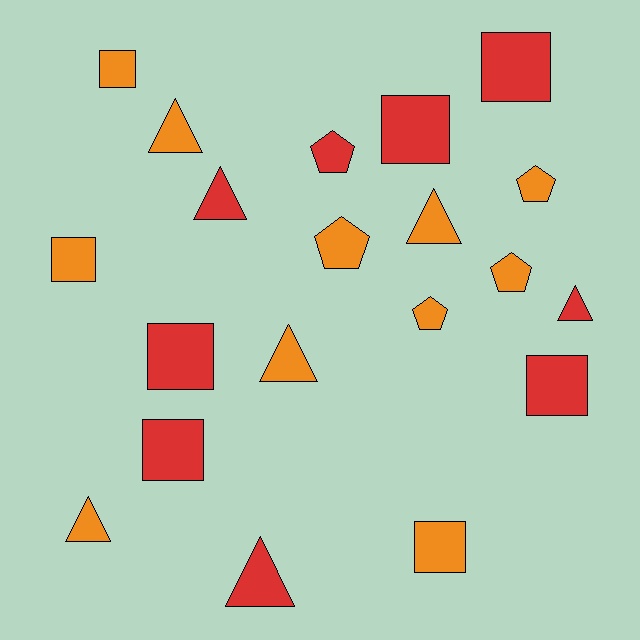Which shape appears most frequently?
Square, with 8 objects.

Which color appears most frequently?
Orange, with 11 objects.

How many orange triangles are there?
There are 4 orange triangles.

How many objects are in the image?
There are 20 objects.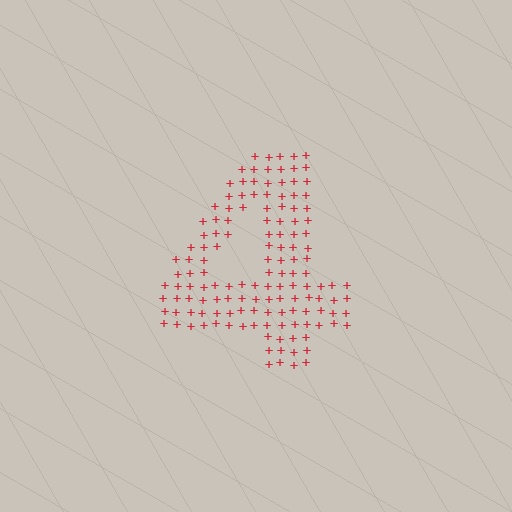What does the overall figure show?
The overall figure shows the digit 4.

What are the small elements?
The small elements are plus signs.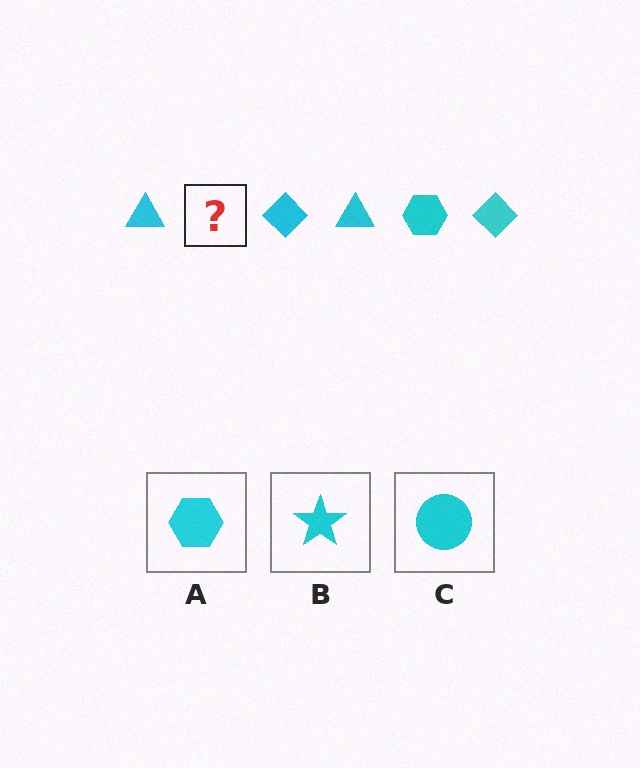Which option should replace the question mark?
Option A.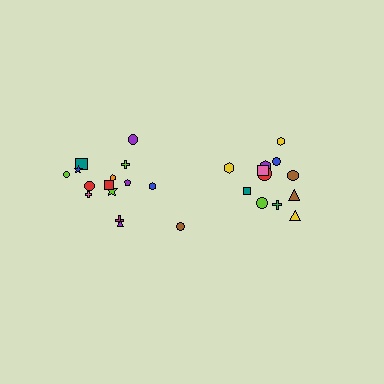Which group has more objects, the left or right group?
The left group.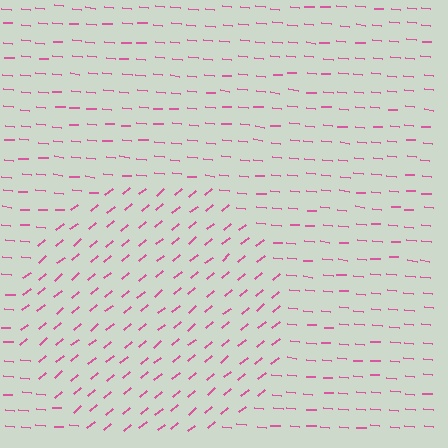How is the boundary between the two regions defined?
The boundary is defined purely by a change in line orientation (approximately 45 degrees difference). All lines are the same color and thickness.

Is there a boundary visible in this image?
Yes, there is a texture boundary formed by a change in line orientation.